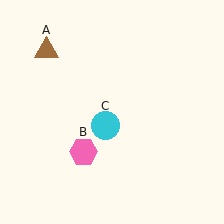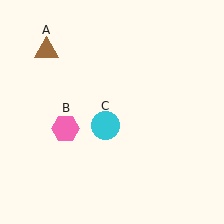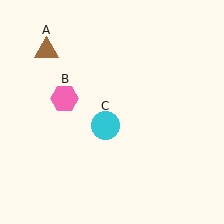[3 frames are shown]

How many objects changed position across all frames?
1 object changed position: pink hexagon (object B).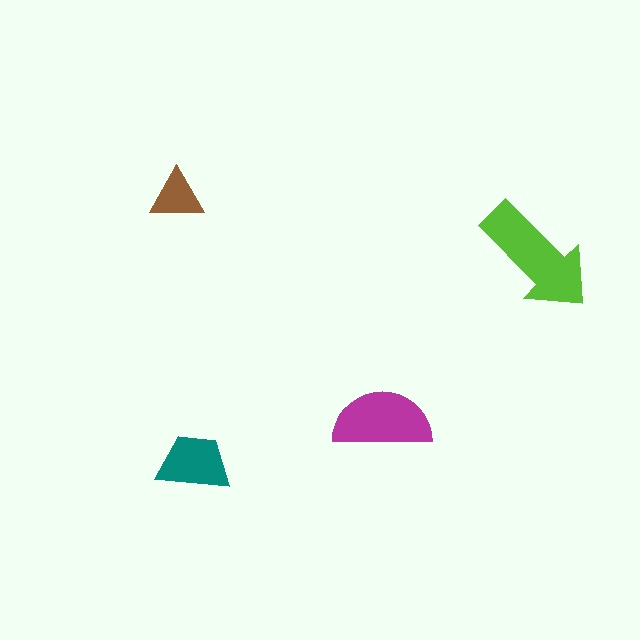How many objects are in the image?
There are 4 objects in the image.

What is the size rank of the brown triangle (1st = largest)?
4th.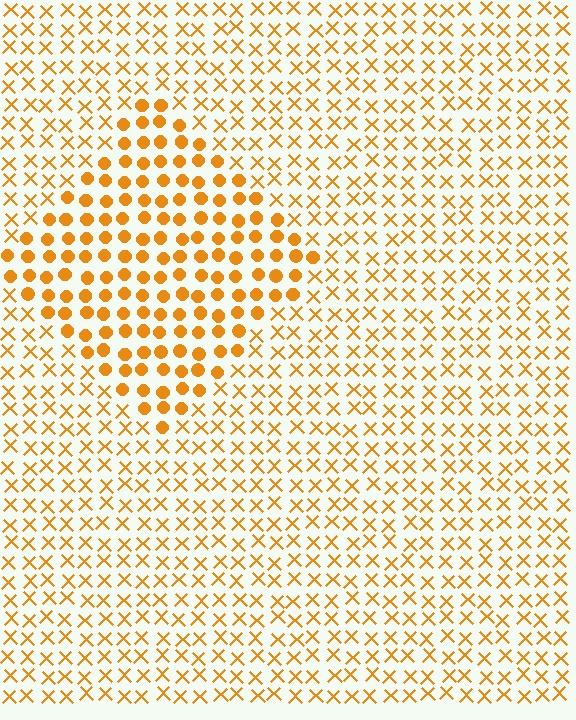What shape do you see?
I see a diamond.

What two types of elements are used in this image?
The image uses circles inside the diamond region and X marks outside it.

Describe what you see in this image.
The image is filled with small orange elements arranged in a uniform grid. A diamond-shaped region contains circles, while the surrounding area contains X marks. The boundary is defined purely by the change in element shape.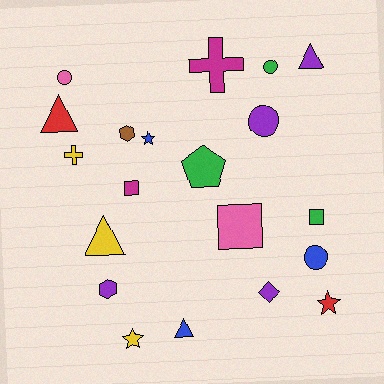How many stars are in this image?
There are 3 stars.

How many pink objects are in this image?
There are 2 pink objects.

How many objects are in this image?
There are 20 objects.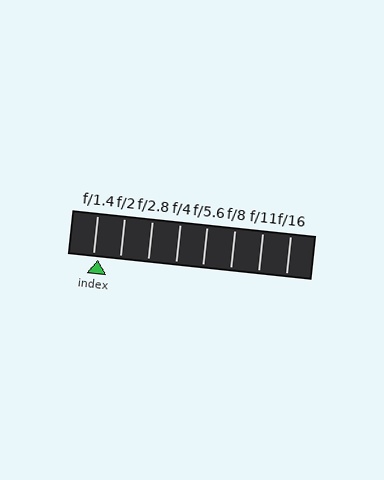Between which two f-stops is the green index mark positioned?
The index mark is between f/1.4 and f/2.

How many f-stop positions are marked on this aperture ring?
There are 8 f-stop positions marked.